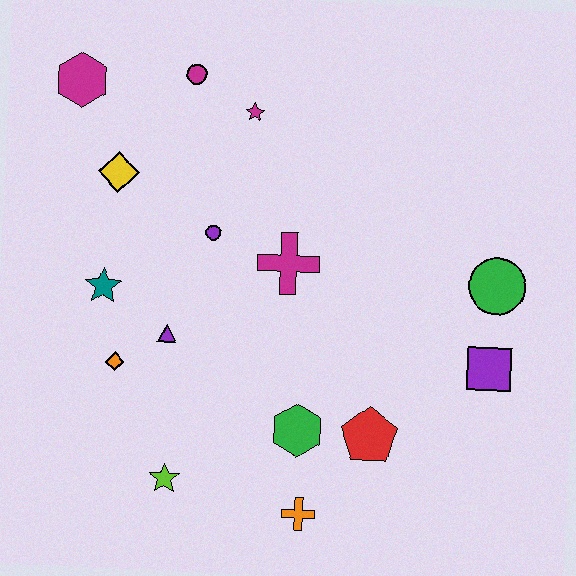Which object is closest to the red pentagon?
The green hexagon is closest to the red pentagon.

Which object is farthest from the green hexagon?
The magenta hexagon is farthest from the green hexagon.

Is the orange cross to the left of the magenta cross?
No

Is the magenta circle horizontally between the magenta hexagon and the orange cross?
Yes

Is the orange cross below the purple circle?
Yes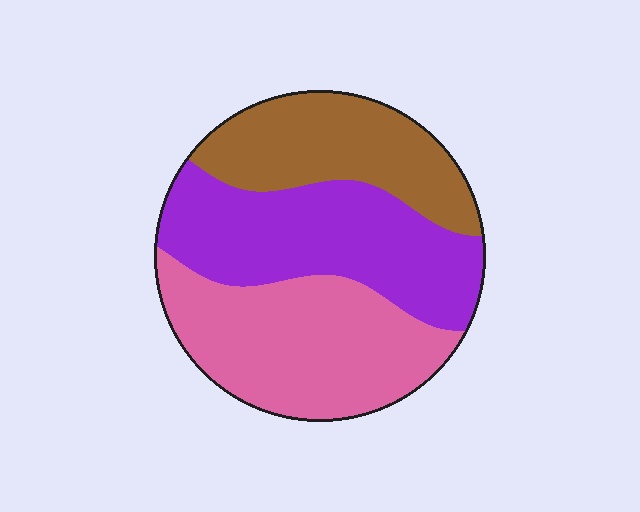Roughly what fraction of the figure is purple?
Purple covers around 35% of the figure.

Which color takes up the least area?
Brown, at roughly 25%.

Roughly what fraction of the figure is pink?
Pink covers around 35% of the figure.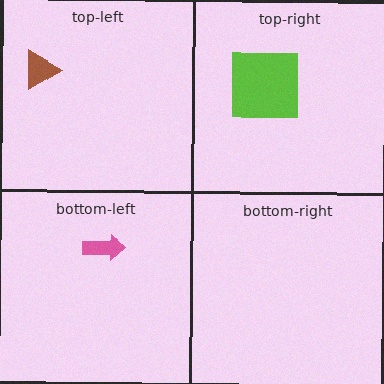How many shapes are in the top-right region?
1.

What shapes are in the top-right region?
The lime square.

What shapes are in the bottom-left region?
The pink arrow.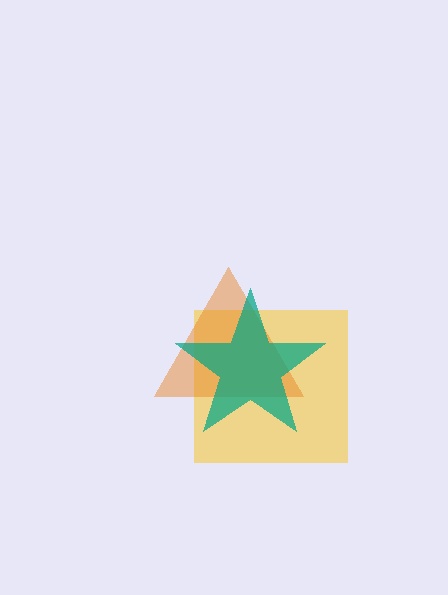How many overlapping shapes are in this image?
There are 3 overlapping shapes in the image.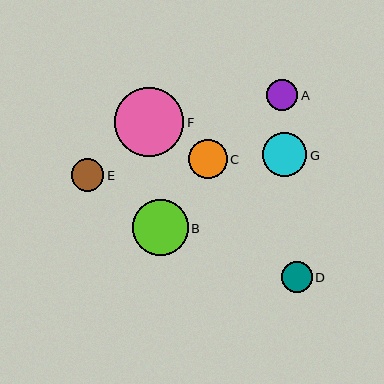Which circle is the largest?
Circle F is the largest with a size of approximately 69 pixels.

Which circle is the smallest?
Circle D is the smallest with a size of approximately 30 pixels.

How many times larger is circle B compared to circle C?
Circle B is approximately 1.4 times the size of circle C.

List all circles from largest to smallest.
From largest to smallest: F, B, G, C, E, A, D.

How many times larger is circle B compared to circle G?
Circle B is approximately 1.3 times the size of circle G.